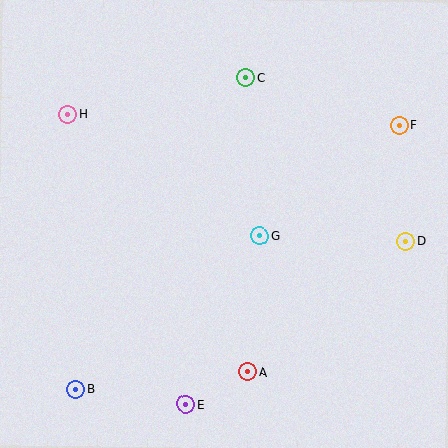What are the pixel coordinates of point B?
Point B is at (76, 390).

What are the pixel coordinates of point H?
Point H is at (68, 114).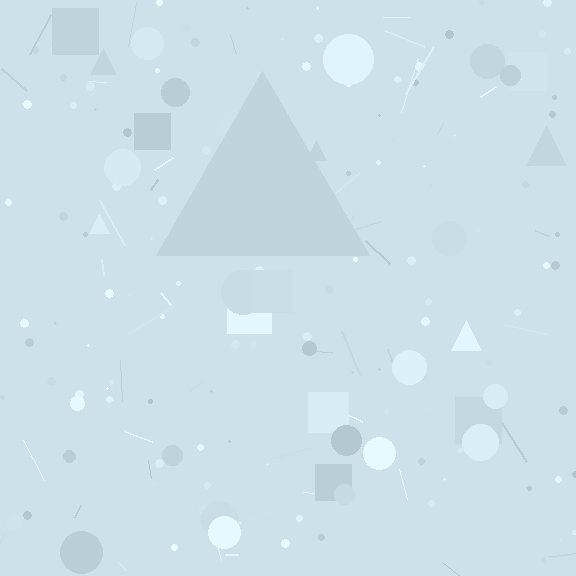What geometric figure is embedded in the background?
A triangle is embedded in the background.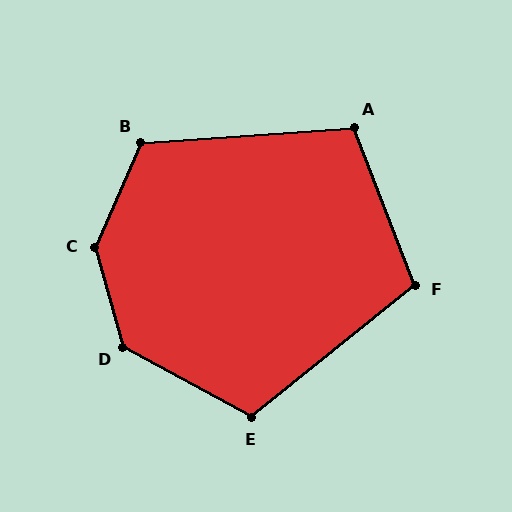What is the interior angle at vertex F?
Approximately 108 degrees (obtuse).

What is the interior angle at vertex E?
Approximately 112 degrees (obtuse).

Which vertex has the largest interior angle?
C, at approximately 141 degrees.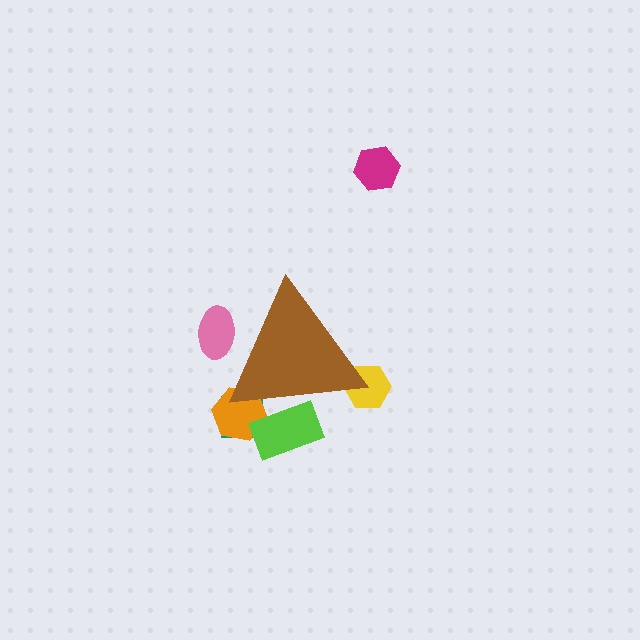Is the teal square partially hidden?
Yes, the teal square is partially hidden behind the brown triangle.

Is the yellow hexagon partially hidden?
Yes, the yellow hexagon is partially hidden behind the brown triangle.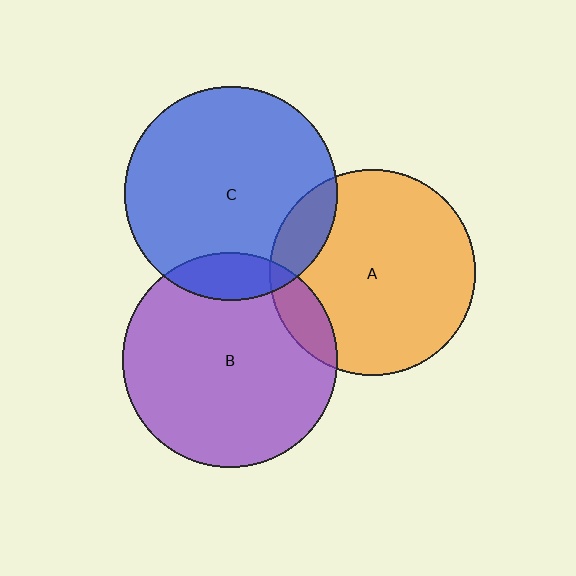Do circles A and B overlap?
Yes.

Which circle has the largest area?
Circle B (purple).